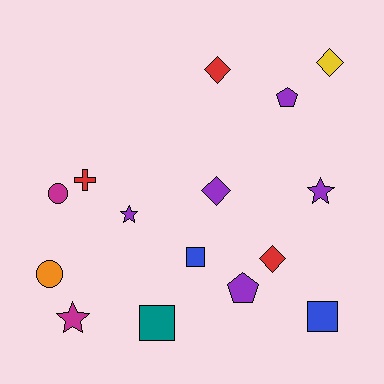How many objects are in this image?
There are 15 objects.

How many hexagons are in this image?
There are no hexagons.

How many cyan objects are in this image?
There are no cyan objects.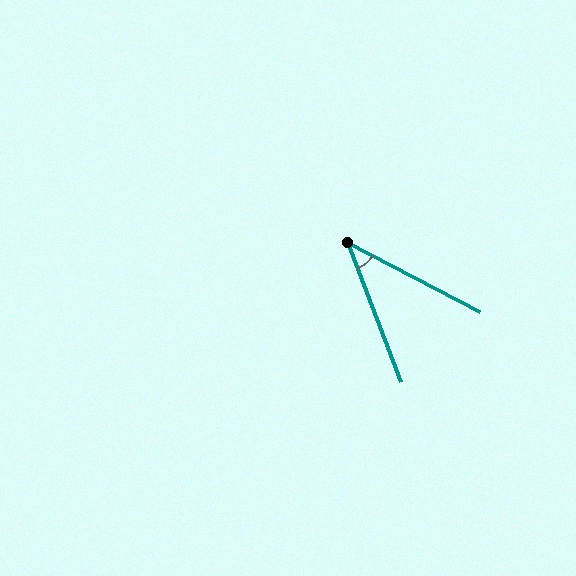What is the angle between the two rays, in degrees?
Approximately 42 degrees.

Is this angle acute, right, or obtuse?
It is acute.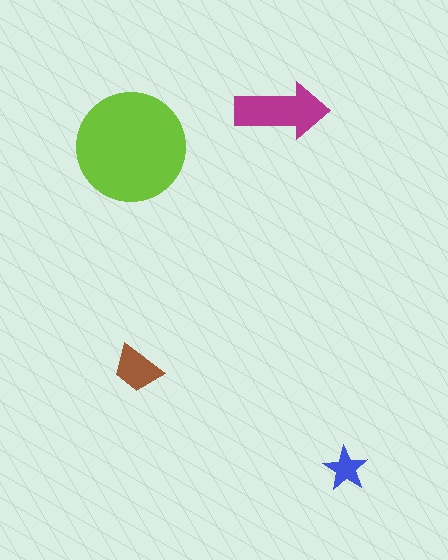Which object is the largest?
The lime circle.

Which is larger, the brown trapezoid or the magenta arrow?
The magenta arrow.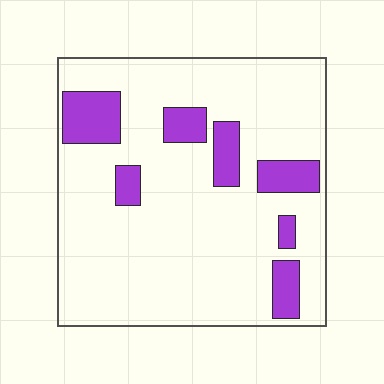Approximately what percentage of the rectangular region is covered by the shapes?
Approximately 15%.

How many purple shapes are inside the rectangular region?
7.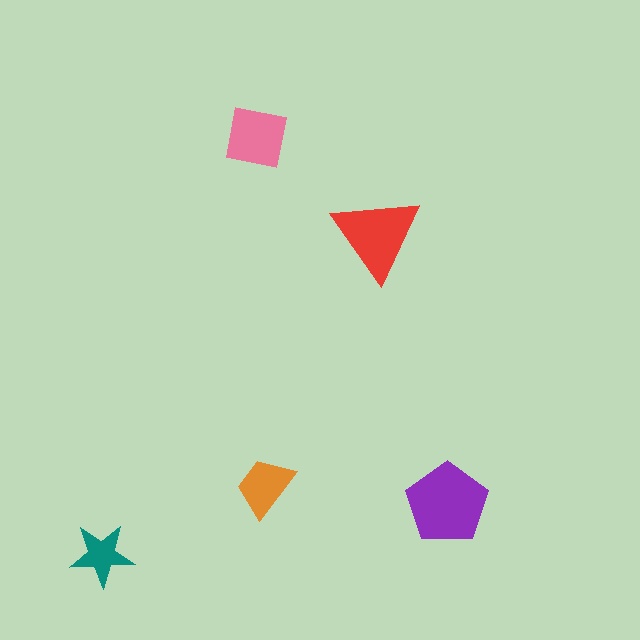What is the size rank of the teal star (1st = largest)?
5th.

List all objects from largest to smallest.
The purple pentagon, the red triangle, the pink square, the orange trapezoid, the teal star.